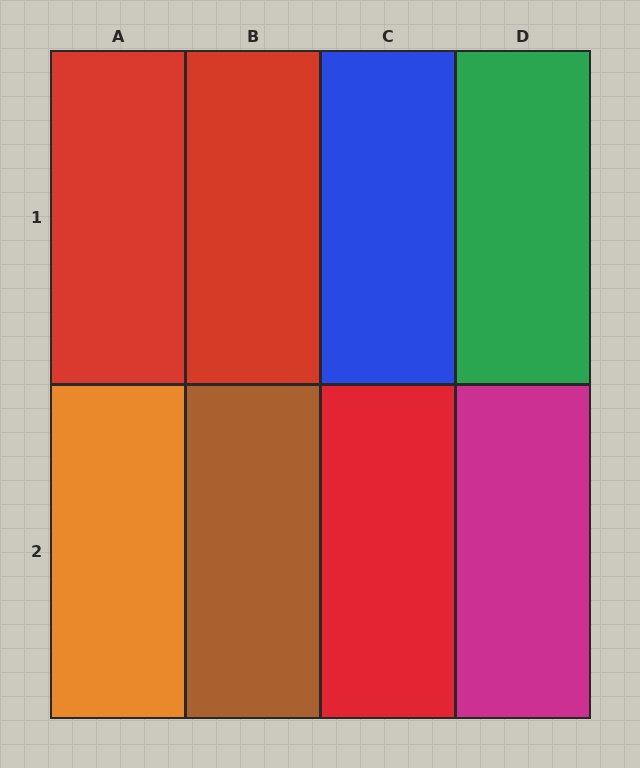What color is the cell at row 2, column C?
Red.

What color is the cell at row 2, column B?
Brown.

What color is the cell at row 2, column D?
Magenta.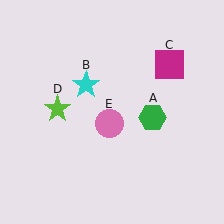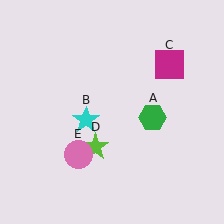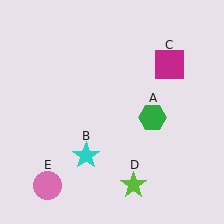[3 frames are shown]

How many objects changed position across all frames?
3 objects changed position: cyan star (object B), lime star (object D), pink circle (object E).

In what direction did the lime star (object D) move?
The lime star (object D) moved down and to the right.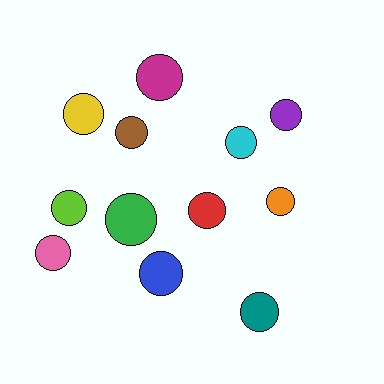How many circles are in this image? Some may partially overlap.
There are 12 circles.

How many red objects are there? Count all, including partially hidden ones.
There is 1 red object.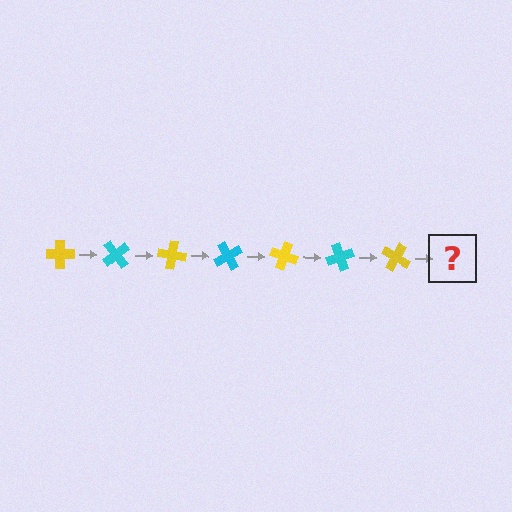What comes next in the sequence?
The next element should be a cyan cross, rotated 350 degrees from the start.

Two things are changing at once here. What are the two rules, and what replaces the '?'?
The two rules are that it rotates 50 degrees each step and the color cycles through yellow and cyan. The '?' should be a cyan cross, rotated 350 degrees from the start.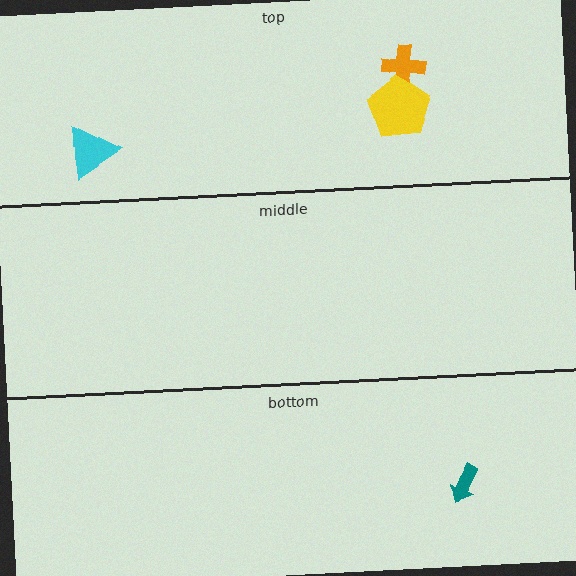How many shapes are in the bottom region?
1.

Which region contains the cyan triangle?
The top region.